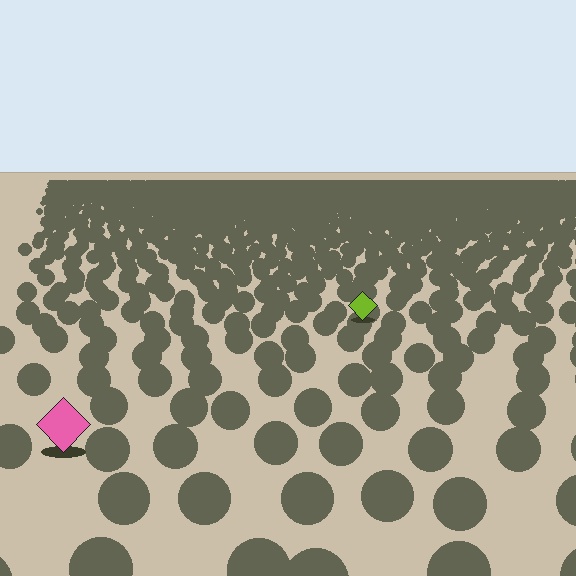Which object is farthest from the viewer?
The lime diamond is farthest from the viewer. It appears smaller and the ground texture around it is denser.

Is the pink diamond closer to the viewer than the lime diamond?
Yes. The pink diamond is closer — you can tell from the texture gradient: the ground texture is coarser near it.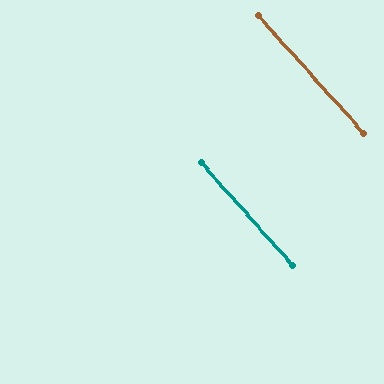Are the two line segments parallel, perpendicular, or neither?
Parallel — their directions differ by only 0.2°.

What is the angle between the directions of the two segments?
Approximately 0 degrees.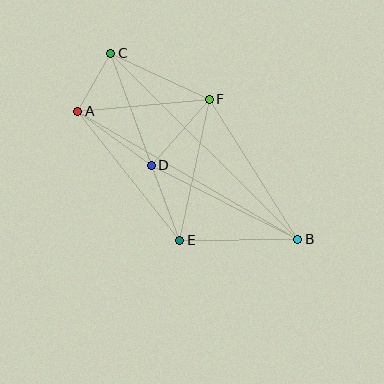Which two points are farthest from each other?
Points B and C are farthest from each other.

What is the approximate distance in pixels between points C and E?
The distance between C and E is approximately 199 pixels.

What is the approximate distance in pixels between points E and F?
The distance between E and F is approximately 144 pixels.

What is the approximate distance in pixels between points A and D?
The distance between A and D is approximately 91 pixels.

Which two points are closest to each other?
Points A and C are closest to each other.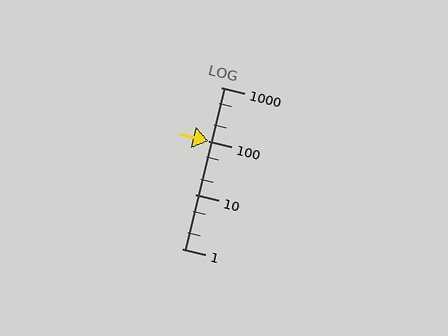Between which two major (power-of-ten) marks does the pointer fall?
The pointer is between 100 and 1000.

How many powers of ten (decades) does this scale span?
The scale spans 3 decades, from 1 to 1000.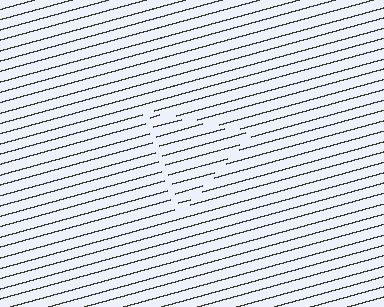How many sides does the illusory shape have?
3 sides — the line-ends trace a triangle.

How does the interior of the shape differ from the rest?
The interior of the shape contains the same grating, shifted by half a period — the contour is defined by the phase discontinuity where line-ends from the inner and outer gratings abut.